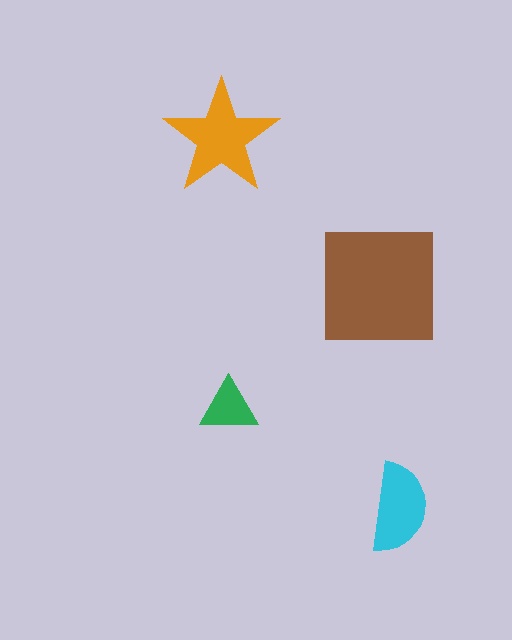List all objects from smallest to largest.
The green triangle, the cyan semicircle, the orange star, the brown square.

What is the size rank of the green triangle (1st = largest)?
4th.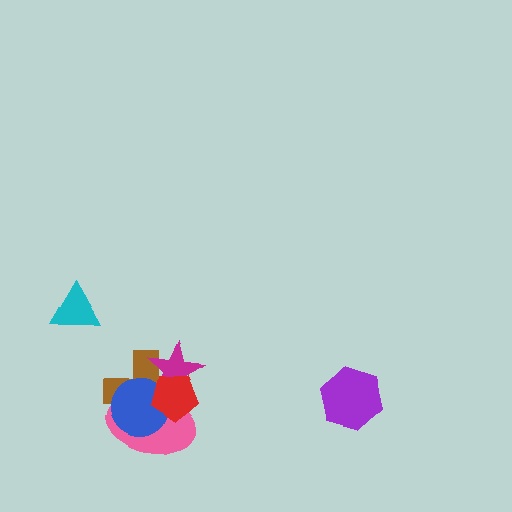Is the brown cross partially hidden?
Yes, it is partially covered by another shape.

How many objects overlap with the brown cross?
4 objects overlap with the brown cross.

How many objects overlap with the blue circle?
4 objects overlap with the blue circle.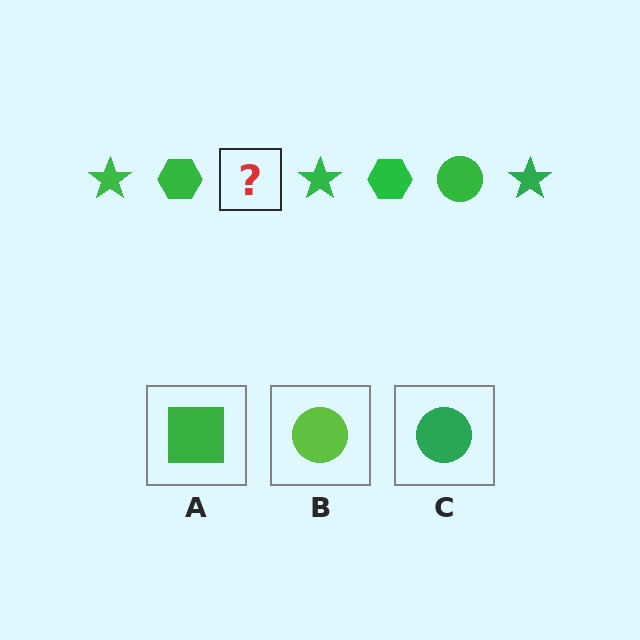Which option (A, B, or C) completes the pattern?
C.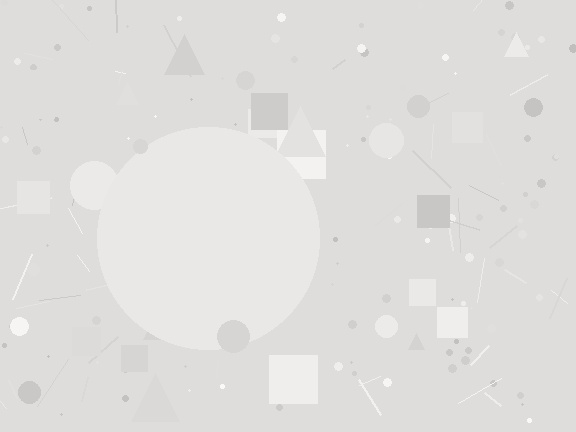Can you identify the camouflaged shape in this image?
The camouflaged shape is a circle.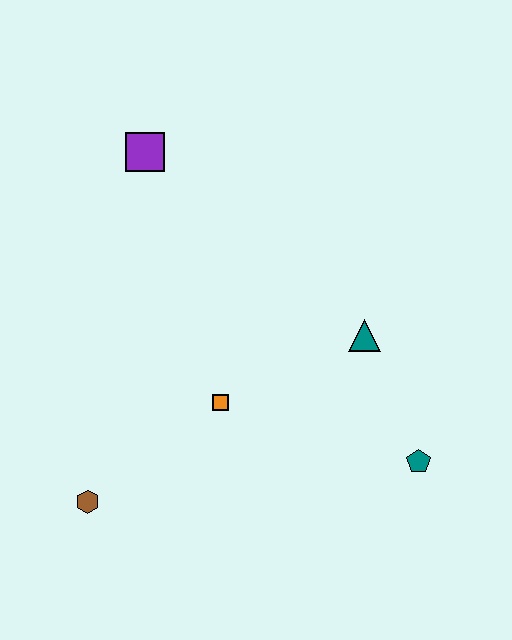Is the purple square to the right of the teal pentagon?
No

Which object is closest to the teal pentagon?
The teal triangle is closest to the teal pentagon.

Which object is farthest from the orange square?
The purple square is farthest from the orange square.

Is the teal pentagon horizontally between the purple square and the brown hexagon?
No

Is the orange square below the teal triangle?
Yes